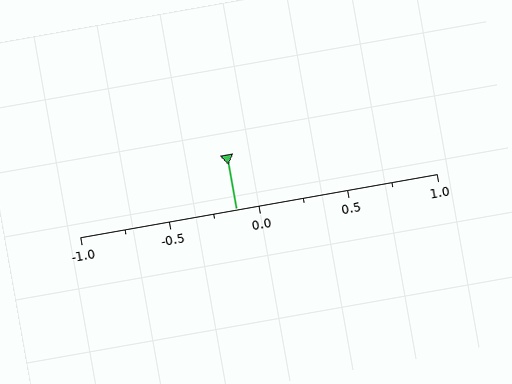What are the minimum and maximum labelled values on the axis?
The axis runs from -1.0 to 1.0.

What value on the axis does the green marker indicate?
The marker indicates approximately -0.12.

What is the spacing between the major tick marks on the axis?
The major ticks are spaced 0.5 apart.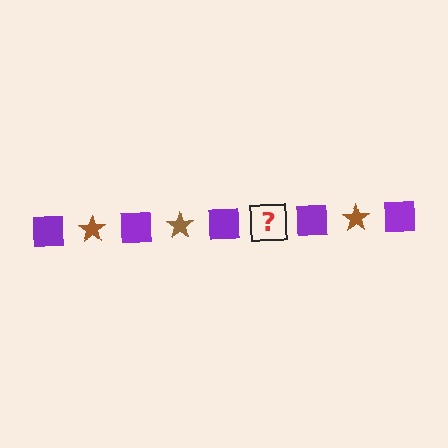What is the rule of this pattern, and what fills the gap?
The rule is that the pattern alternates between purple square and brown star. The gap should be filled with a brown star.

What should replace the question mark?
The question mark should be replaced with a brown star.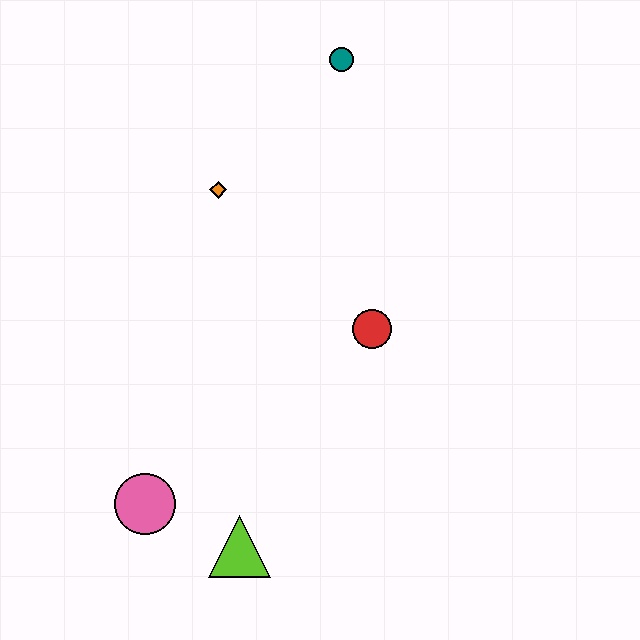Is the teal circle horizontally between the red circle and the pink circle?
Yes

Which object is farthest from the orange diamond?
The lime triangle is farthest from the orange diamond.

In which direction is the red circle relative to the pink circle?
The red circle is to the right of the pink circle.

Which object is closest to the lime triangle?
The pink circle is closest to the lime triangle.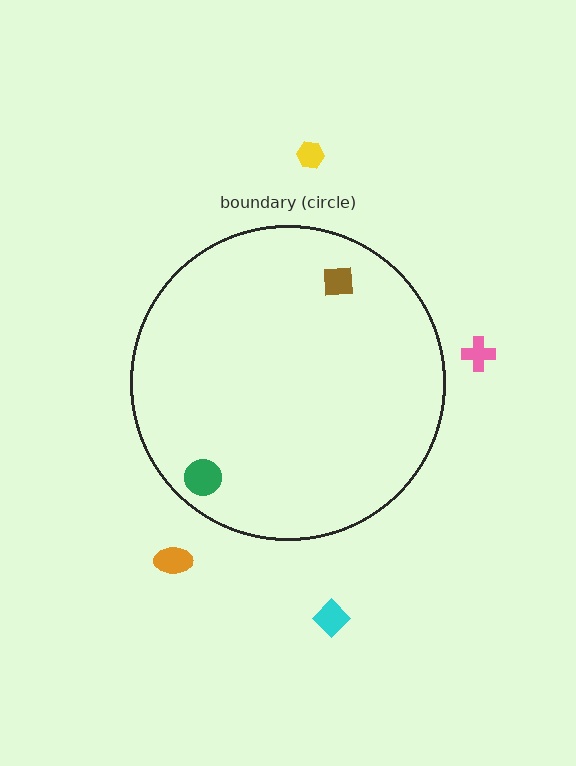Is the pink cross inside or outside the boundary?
Outside.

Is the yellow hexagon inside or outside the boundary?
Outside.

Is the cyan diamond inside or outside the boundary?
Outside.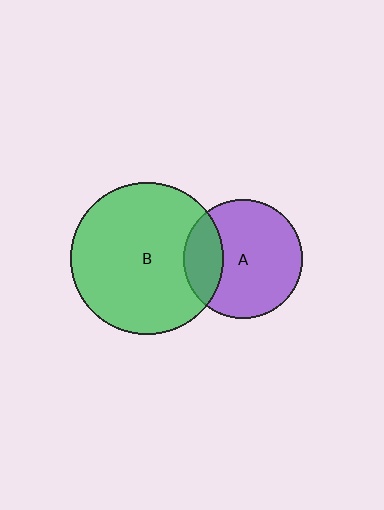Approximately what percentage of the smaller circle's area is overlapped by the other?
Approximately 25%.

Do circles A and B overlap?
Yes.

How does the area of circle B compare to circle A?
Approximately 1.7 times.